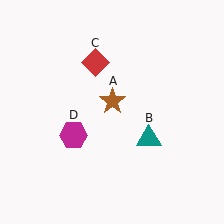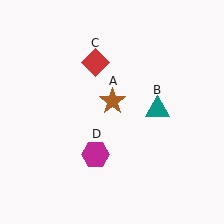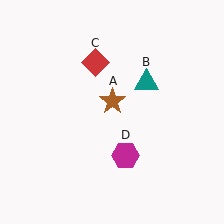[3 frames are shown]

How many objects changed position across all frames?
2 objects changed position: teal triangle (object B), magenta hexagon (object D).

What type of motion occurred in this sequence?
The teal triangle (object B), magenta hexagon (object D) rotated counterclockwise around the center of the scene.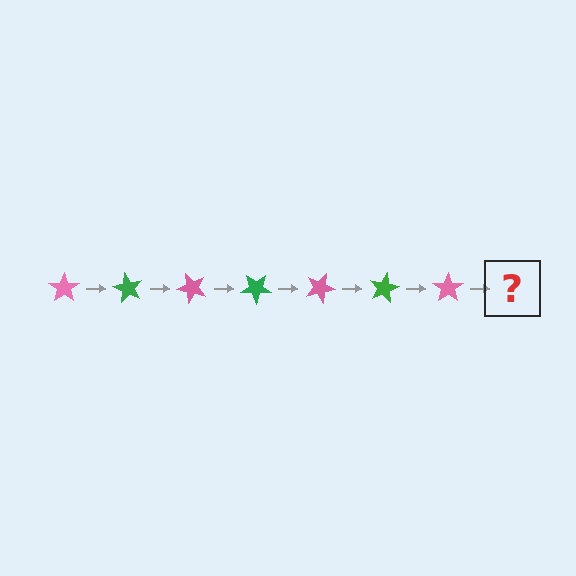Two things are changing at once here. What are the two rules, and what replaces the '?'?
The two rules are that it rotates 60 degrees each step and the color cycles through pink and green. The '?' should be a green star, rotated 420 degrees from the start.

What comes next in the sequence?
The next element should be a green star, rotated 420 degrees from the start.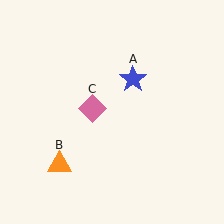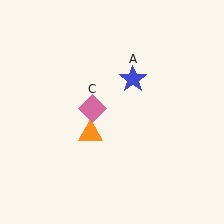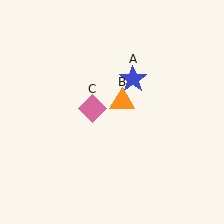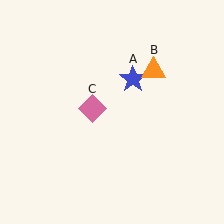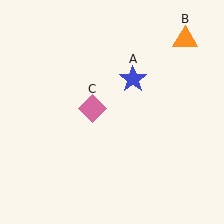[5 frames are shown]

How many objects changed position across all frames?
1 object changed position: orange triangle (object B).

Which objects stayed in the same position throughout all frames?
Blue star (object A) and pink diamond (object C) remained stationary.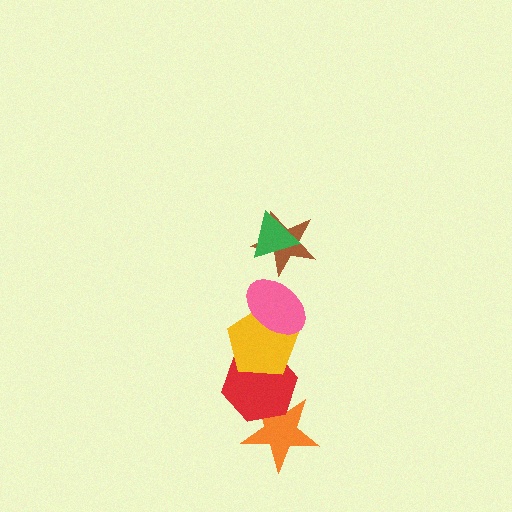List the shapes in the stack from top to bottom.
From top to bottom: the green triangle, the brown star, the pink ellipse, the yellow pentagon, the red hexagon, the orange star.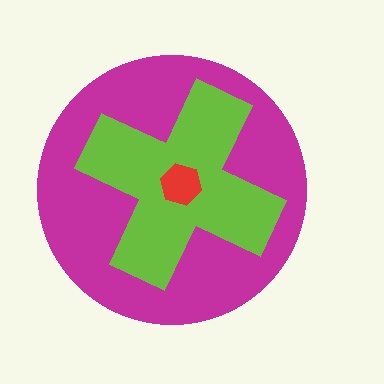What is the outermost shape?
The magenta circle.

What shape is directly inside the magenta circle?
The lime cross.